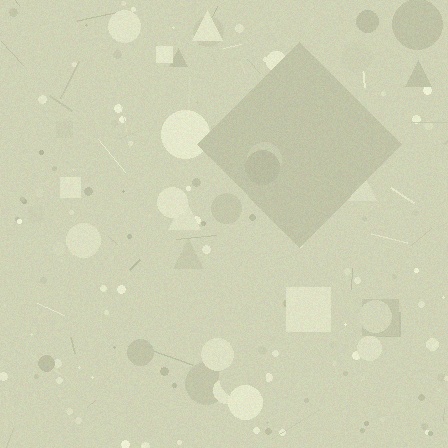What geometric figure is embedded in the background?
A diamond is embedded in the background.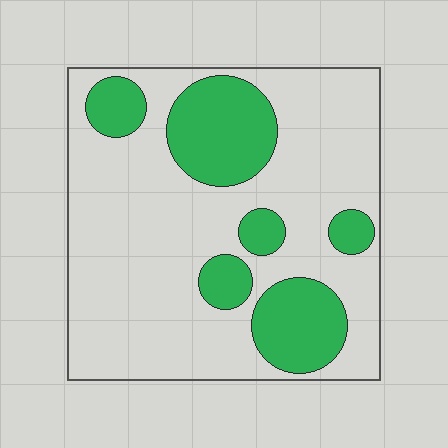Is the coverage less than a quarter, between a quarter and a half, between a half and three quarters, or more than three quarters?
Between a quarter and a half.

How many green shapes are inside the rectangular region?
6.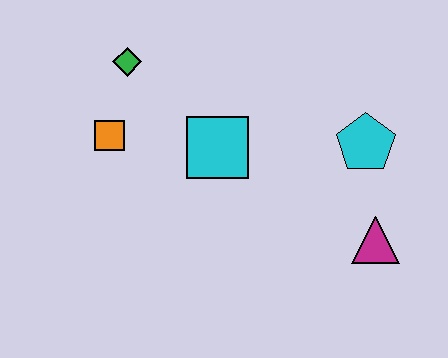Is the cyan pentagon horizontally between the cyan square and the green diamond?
No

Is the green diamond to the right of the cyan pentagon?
No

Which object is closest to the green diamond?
The orange square is closest to the green diamond.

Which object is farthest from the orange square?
The magenta triangle is farthest from the orange square.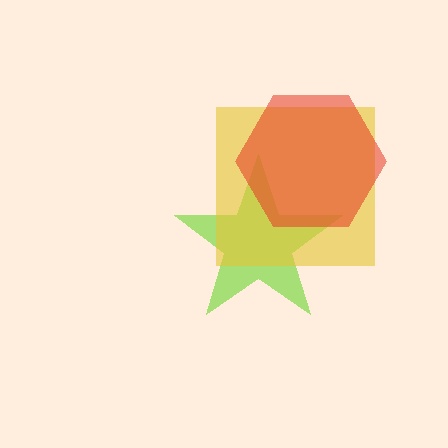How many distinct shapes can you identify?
There are 3 distinct shapes: a lime star, a yellow square, a red hexagon.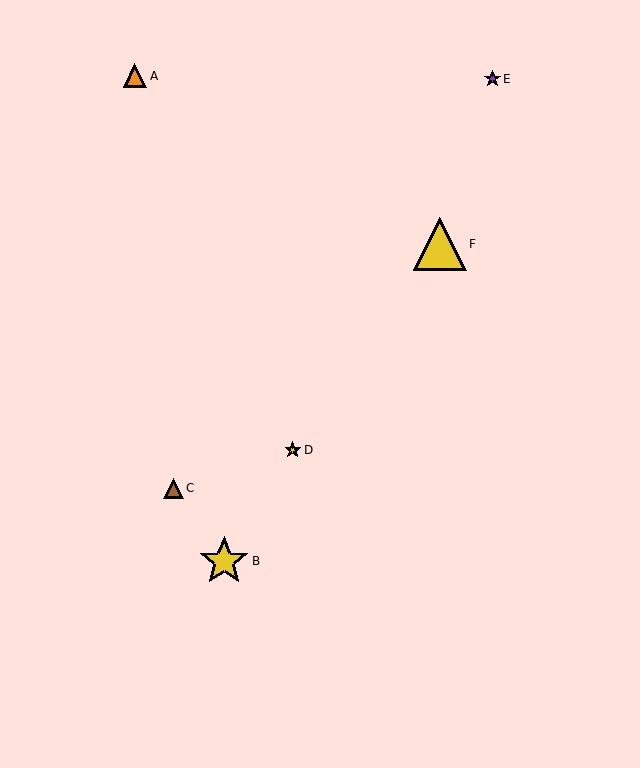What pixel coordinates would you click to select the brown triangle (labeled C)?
Click at (173, 488) to select the brown triangle C.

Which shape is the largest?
The yellow triangle (labeled F) is the largest.